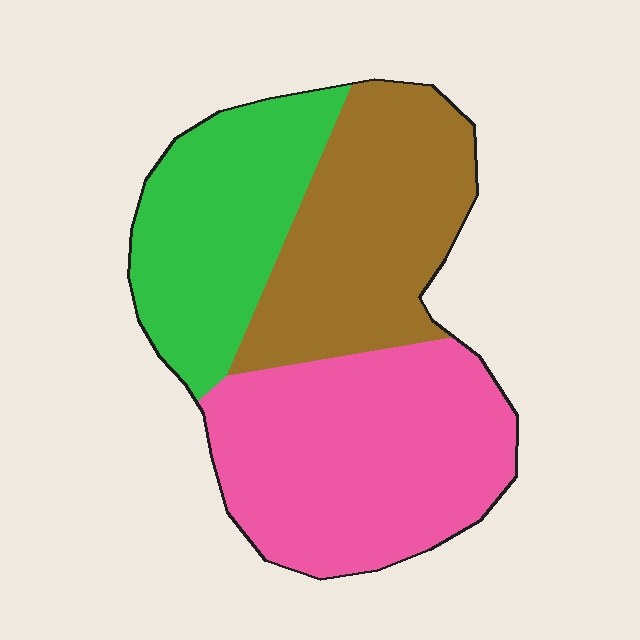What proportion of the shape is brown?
Brown takes up about one third (1/3) of the shape.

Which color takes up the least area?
Green, at roughly 25%.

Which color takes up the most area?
Pink, at roughly 40%.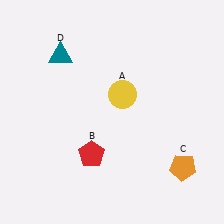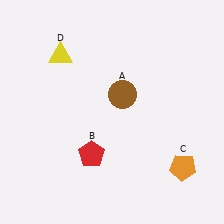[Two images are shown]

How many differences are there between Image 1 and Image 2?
There are 2 differences between the two images.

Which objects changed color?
A changed from yellow to brown. D changed from teal to yellow.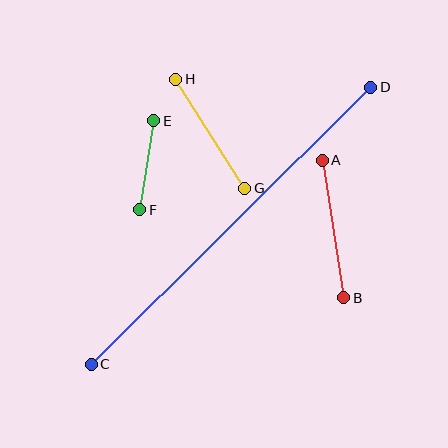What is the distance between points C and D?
The distance is approximately 394 pixels.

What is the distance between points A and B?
The distance is approximately 139 pixels.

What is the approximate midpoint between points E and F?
The midpoint is at approximately (147, 165) pixels.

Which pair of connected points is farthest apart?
Points C and D are farthest apart.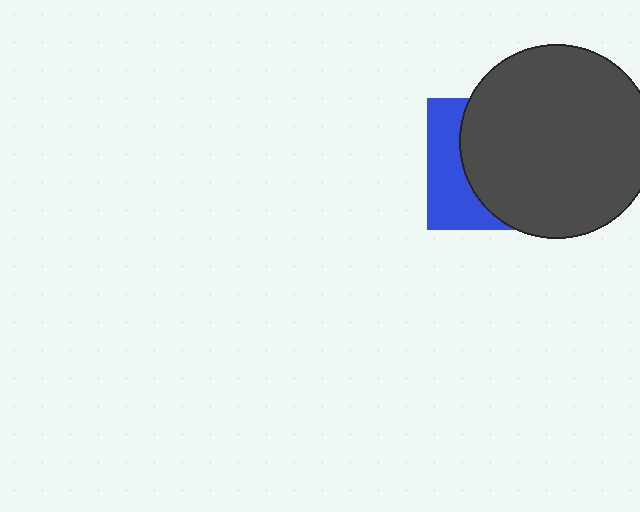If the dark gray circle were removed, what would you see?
You would see the complete blue square.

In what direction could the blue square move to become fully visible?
The blue square could move left. That would shift it out from behind the dark gray circle entirely.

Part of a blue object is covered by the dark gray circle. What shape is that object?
It is a square.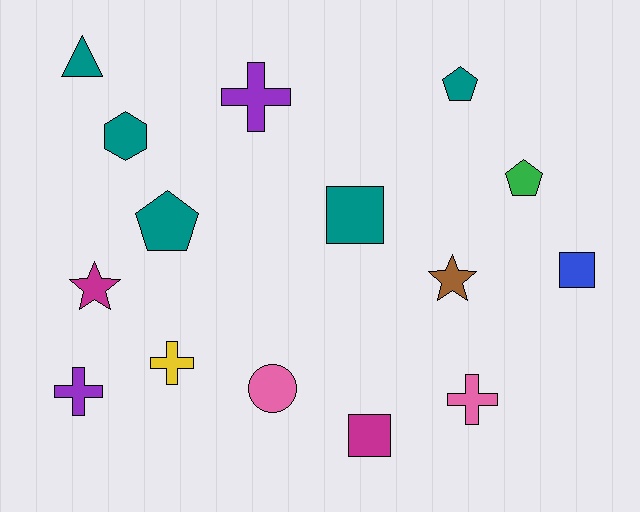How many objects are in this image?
There are 15 objects.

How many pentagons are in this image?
There are 3 pentagons.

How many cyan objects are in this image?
There are no cyan objects.